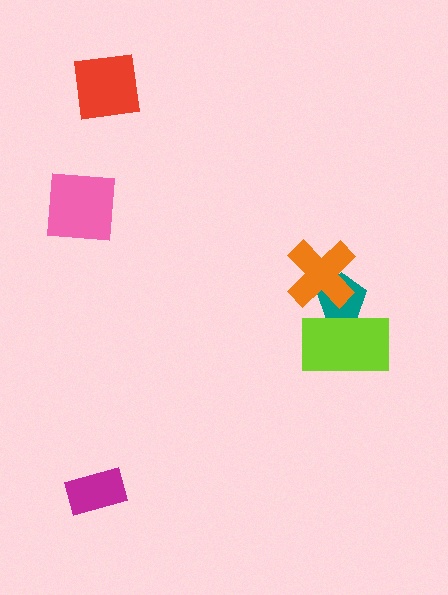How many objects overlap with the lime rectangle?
1 object overlaps with the lime rectangle.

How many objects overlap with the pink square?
0 objects overlap with the pink square.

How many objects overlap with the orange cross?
1 object overlaps with the orange cross.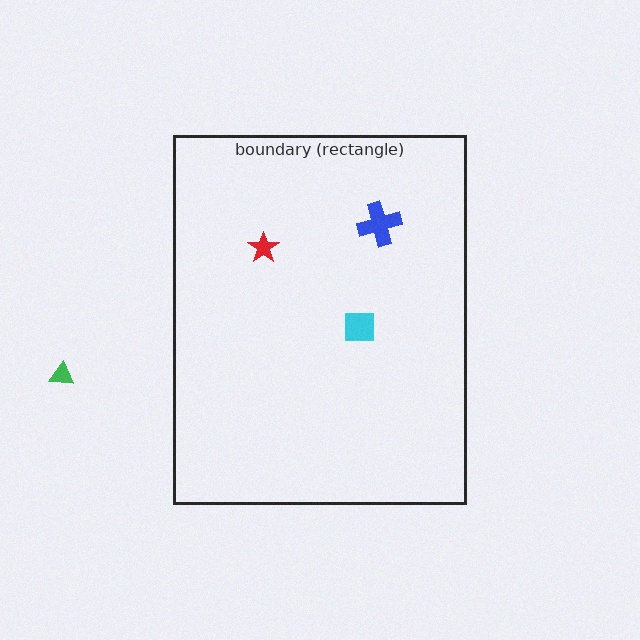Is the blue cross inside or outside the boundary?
Inside.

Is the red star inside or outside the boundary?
Inside.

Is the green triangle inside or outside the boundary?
Outside.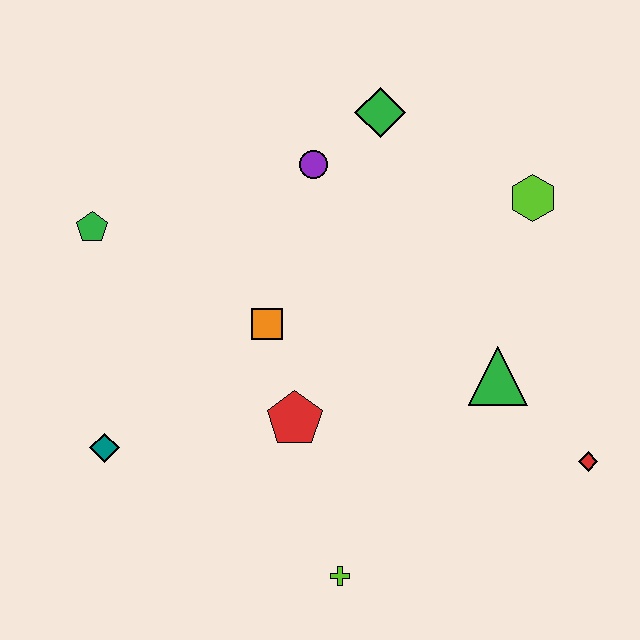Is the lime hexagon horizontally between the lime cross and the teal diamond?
No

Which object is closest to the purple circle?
The green diamond is closest to the purple circle.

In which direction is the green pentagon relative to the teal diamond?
The green pentagon is above the teal diamond.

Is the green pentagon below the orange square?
No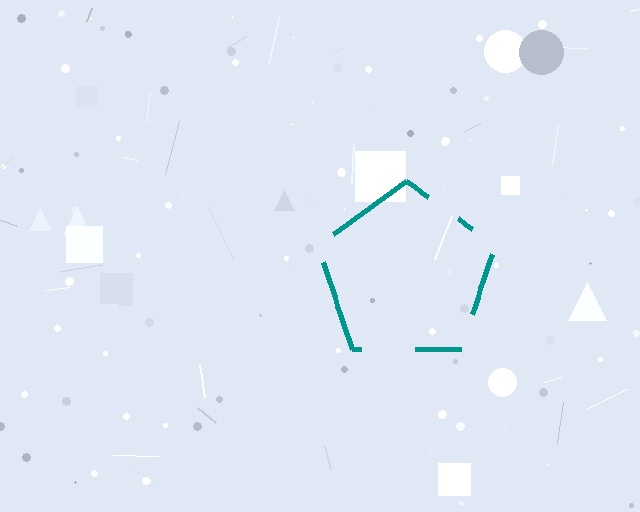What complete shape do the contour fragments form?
The contour fragments form a pentagon.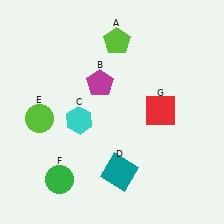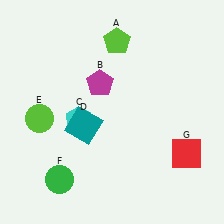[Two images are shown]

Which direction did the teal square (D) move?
The teal square (D) moved up.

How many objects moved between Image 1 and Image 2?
2 objects moved between the two images.